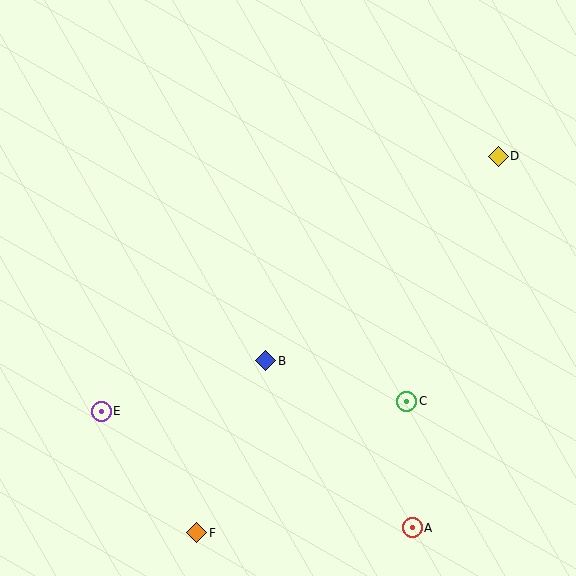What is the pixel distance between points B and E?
The distance between B and E is 172 pixels.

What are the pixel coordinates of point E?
Point E is at (101, 411).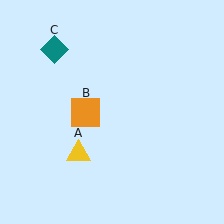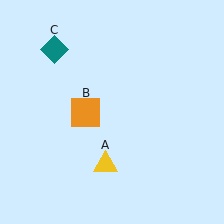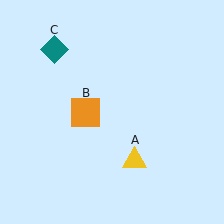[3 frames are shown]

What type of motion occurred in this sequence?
The yellow triangle (object A) rotated counterclockwise around the center of the scene.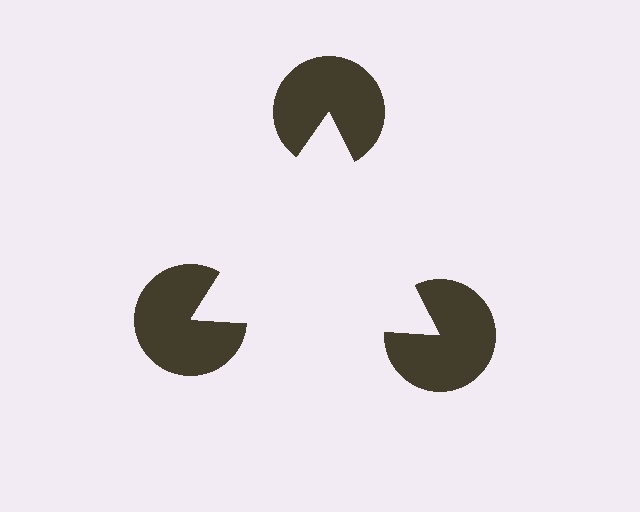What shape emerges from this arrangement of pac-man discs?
An illusory triangle — its edges are inferred from the aligned wedge cuts in the pac-man discs, not physically drawn.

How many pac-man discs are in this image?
There are 3 — one at each vertex of the illusory triangle.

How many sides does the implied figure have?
3 sides.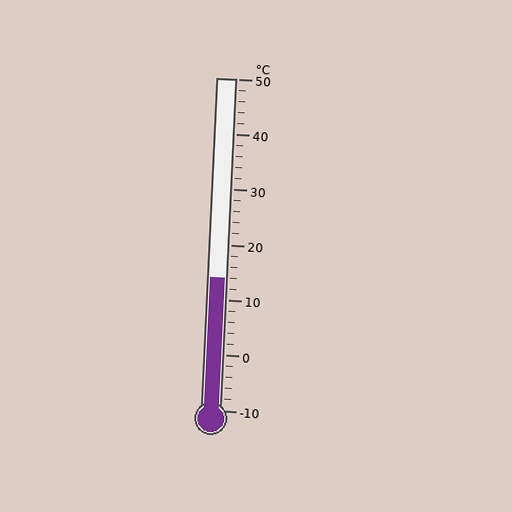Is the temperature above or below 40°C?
The temperature is below 40°C.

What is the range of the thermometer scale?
The thermometer scale ranges from -10°C to 50°C.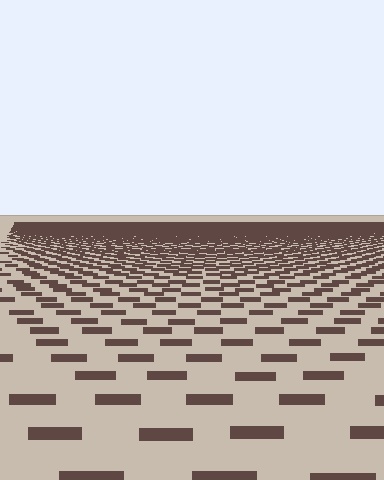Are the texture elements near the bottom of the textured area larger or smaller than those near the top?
Larger. Near the bottom, elements are closer to the viewer and appear at a bigger on-screen size.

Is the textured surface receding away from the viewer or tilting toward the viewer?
The surface is receding away from the viewer. Texture elements get smaller and denser toward the top.